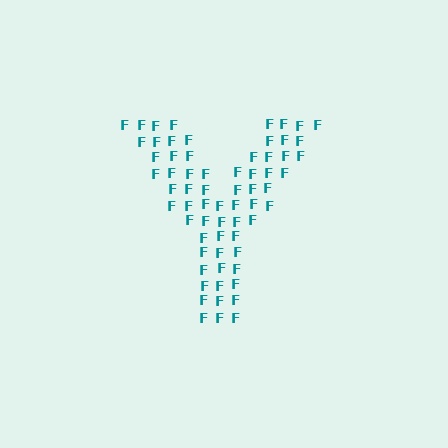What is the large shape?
The large shape is the letter Y.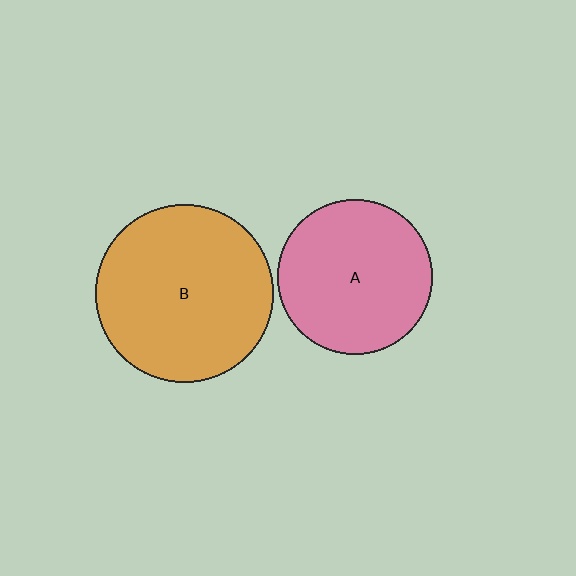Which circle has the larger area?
Circle B (orange).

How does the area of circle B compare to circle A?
Approximately 1.3 times.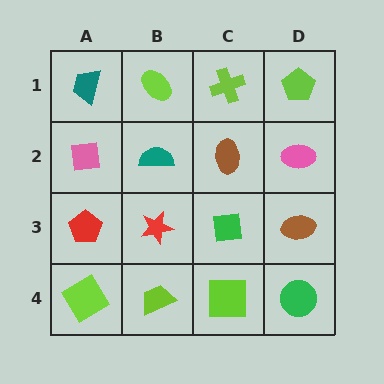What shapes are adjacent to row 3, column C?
A brown ellipse (row 2, column C), a lime square (row 4, column C), a red star (row 3, column B), a brown ellipse (row 3, column D).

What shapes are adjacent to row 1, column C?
A brown ellipse (row 2, column C), a lime ellipse (row 1, column B), a lime pentagon (row 1, column D).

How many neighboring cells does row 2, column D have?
3.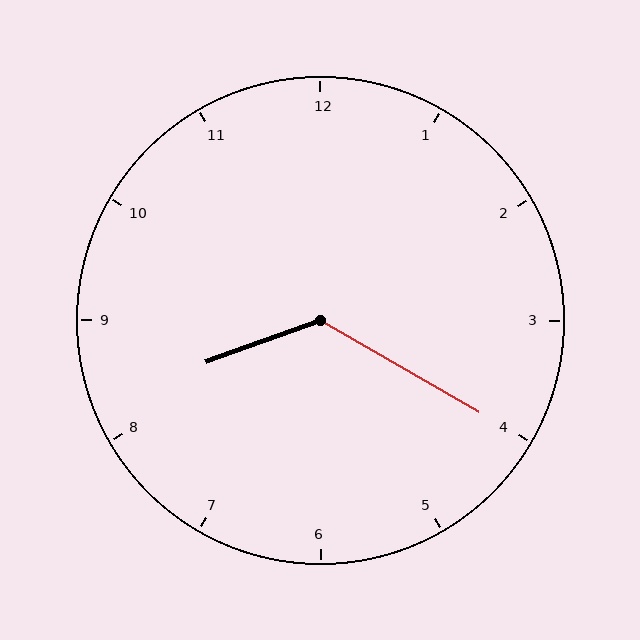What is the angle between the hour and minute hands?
Approximately 130 degrees.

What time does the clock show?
8:20.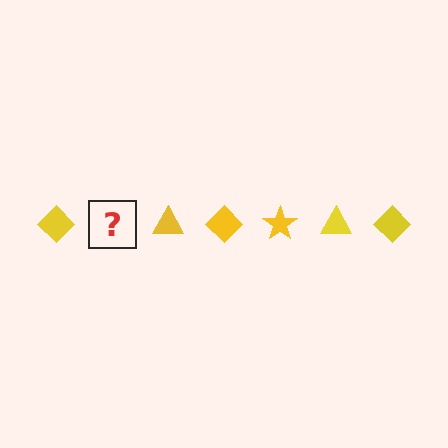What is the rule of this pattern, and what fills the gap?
The rule is that the pattern cycles through diamond, star, triangle shapes in yellow. The gap should be filled with a yellow star.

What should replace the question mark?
The question mark should be replaced with a yellow star.